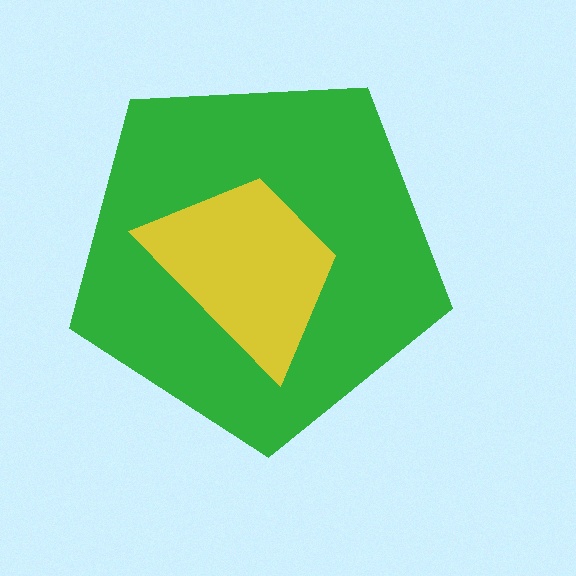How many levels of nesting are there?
2.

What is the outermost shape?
The green pentagon.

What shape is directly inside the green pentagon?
The yellow trapezoid.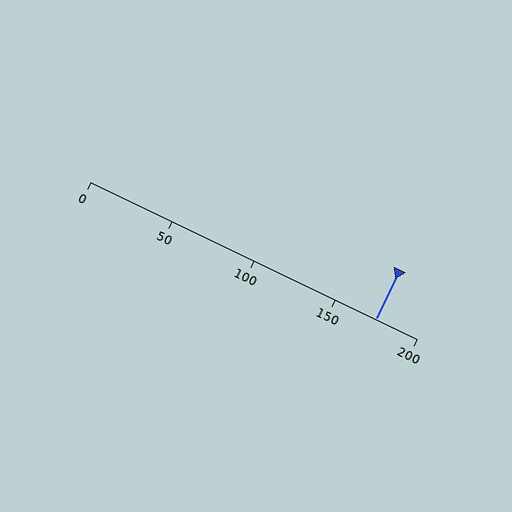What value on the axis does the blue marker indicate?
The marker indicates approximately 175.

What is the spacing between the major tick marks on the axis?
The major ticks are spaced 50 apart.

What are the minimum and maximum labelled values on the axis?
The axis runs from 0 to 200.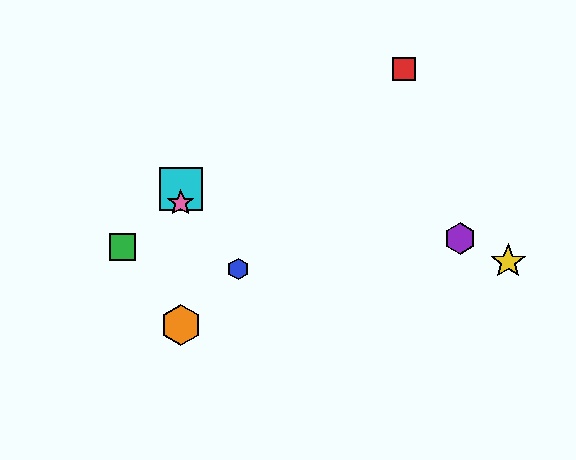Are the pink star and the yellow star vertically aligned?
No, the pink star is at x≈181 and the yellow star is at x≈508.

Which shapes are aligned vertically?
The orange hexagon, the cyan square, the pink star are aligned vertically.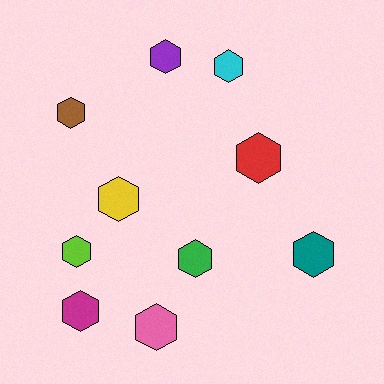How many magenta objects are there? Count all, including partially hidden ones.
There is 1 magenta object.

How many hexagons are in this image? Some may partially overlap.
There are 10 hexagons.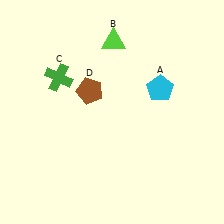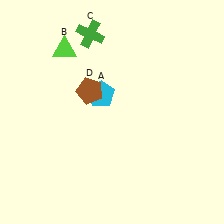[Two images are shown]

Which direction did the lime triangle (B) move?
The lime triangle (B) moved left.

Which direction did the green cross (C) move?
The green cross (C) moved up.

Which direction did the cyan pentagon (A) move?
The cyan pentagon (A) moved left.